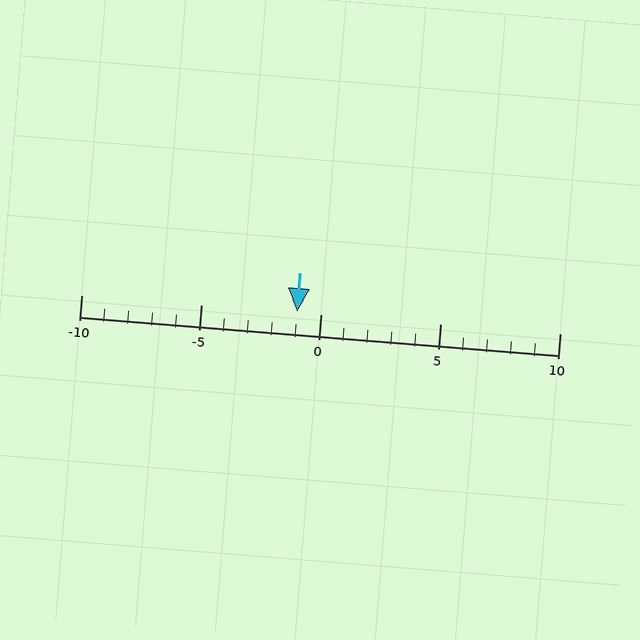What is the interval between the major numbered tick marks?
The major tick marks are spaced 5 units apart.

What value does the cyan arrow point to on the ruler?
The cyan arrow points to approximately -1.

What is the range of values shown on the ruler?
The ruler shows values from -10 to 10.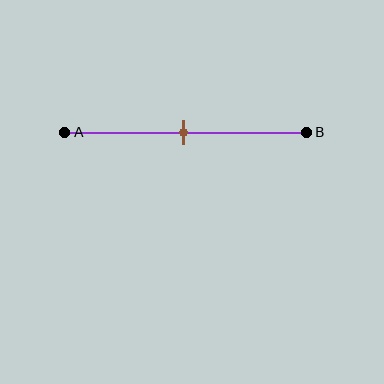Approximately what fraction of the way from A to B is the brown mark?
The brown mark is approximately 50% of the way from A to B.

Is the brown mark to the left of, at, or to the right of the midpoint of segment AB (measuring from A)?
The brown mark is approximately at the midpoint of segment AB.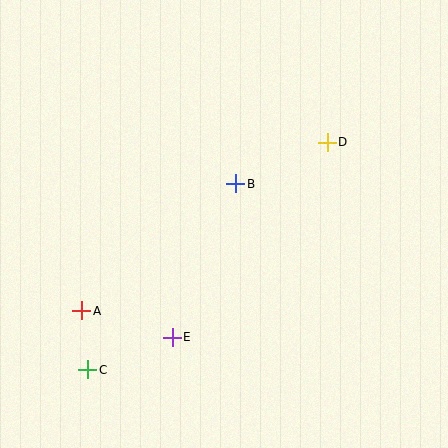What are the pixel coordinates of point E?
Point E is at (172, 337).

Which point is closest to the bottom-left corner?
Point C is closest to the bottom-left corner.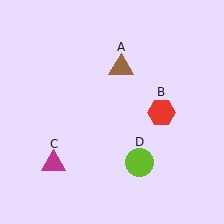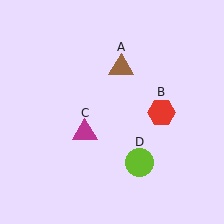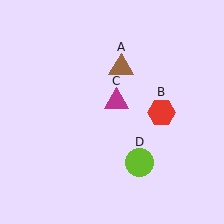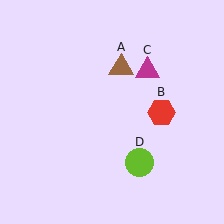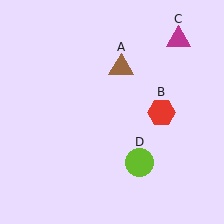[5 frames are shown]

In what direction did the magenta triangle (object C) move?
The magenta triangle (object C) moved up and to the right.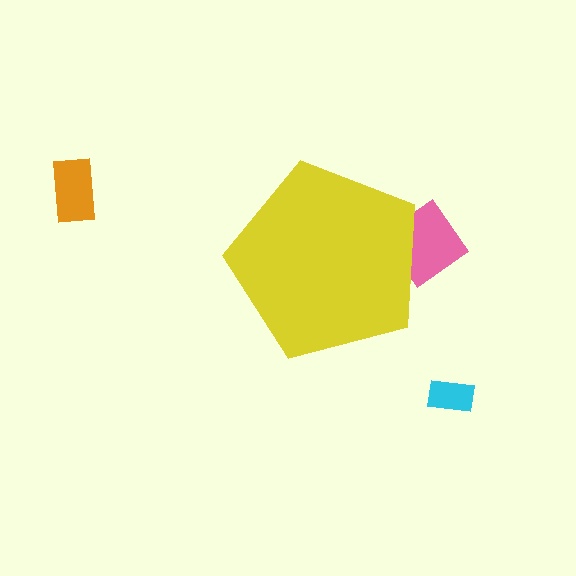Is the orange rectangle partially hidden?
No, the orange rectangle is fully visible.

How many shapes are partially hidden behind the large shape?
1 shape is partially hidden.